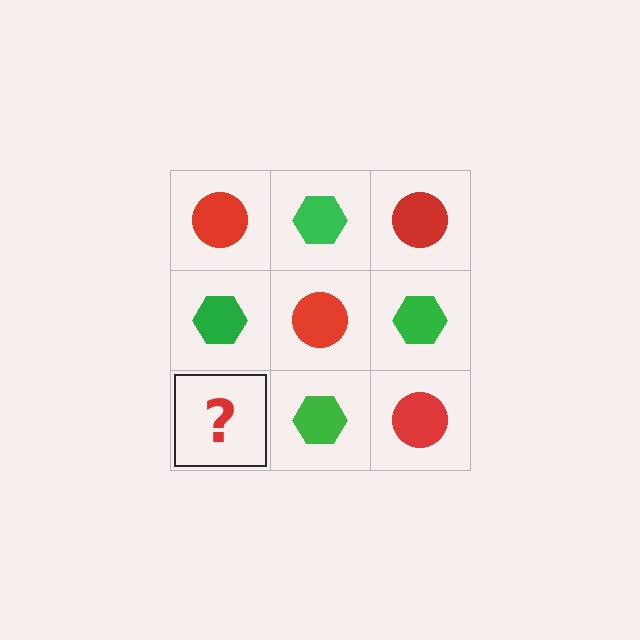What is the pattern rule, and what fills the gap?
The rule is that it alternates red circle and green hexagon in a checkerboard pattern. The gap should be filled with a red circle.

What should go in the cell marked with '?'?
The missing cell should contain a red circle.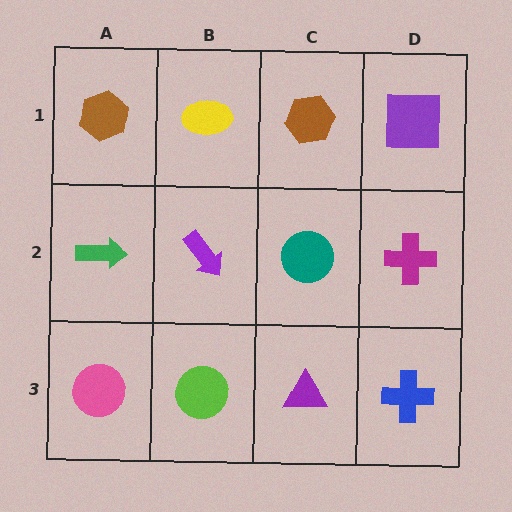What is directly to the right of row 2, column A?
A purple arrow.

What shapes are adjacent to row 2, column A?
A brown hexagon (row 1, column A), a pink circle (row 3, column A), a purple arrow (row 2, column B).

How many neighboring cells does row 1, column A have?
2.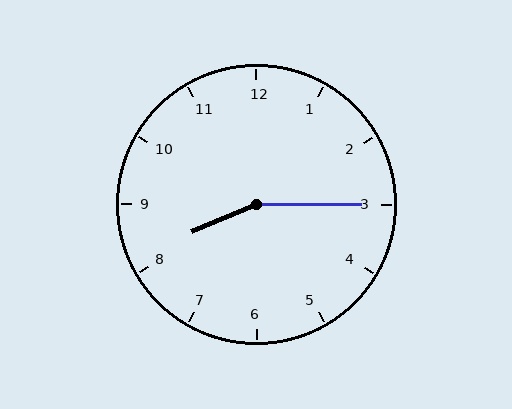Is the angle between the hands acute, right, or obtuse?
It is obtuse.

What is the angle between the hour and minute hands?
Approximately 158 degrees.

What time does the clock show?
8:15.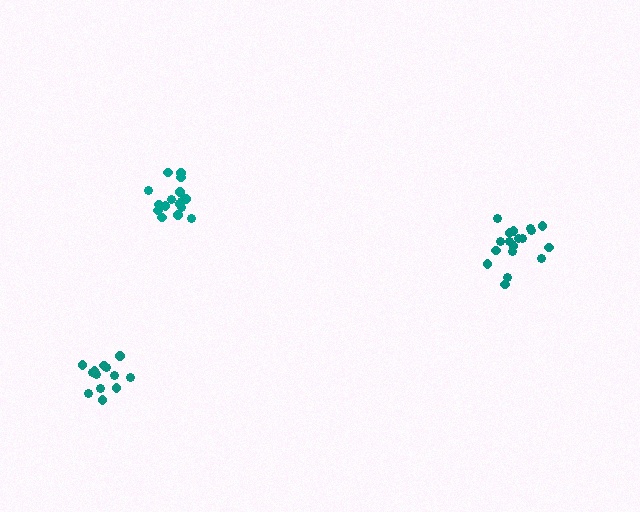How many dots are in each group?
Group 1: 18 dots, Group 2: 18 dots, Group 3: 13 dots (49 total).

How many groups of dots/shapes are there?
There are 3 groups.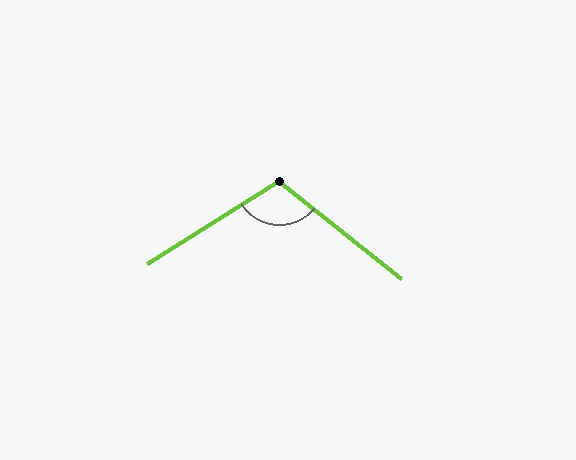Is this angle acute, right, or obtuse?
It is obtuse.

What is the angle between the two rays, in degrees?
Approximately 109 degrees.